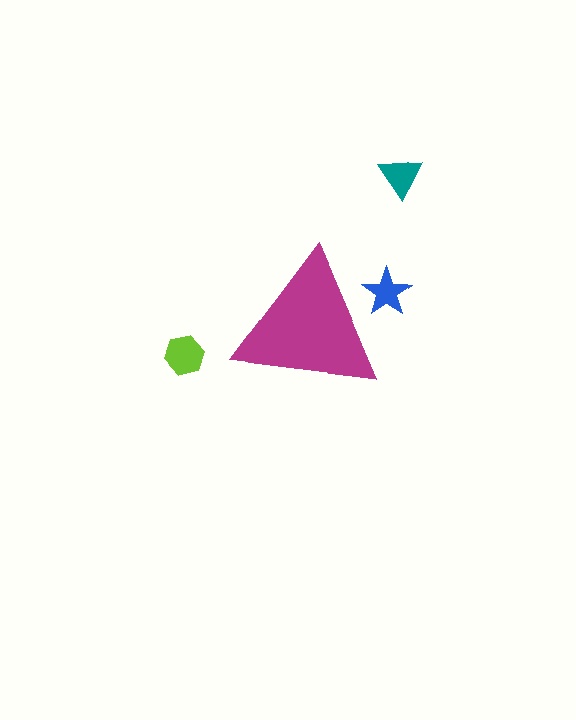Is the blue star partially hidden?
Yes, the blue star is partially hidden behind the magenta triangle.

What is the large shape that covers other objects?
A magenta triangle.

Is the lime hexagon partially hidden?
No, the lime hexagon is fully visible.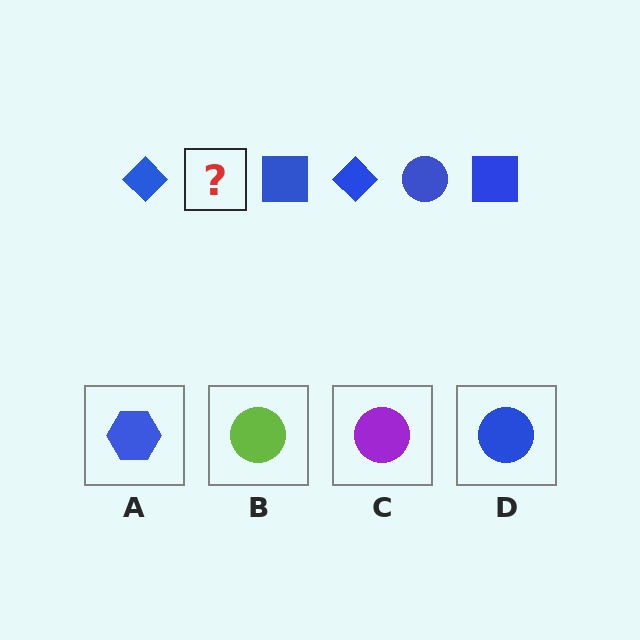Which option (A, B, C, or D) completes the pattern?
D.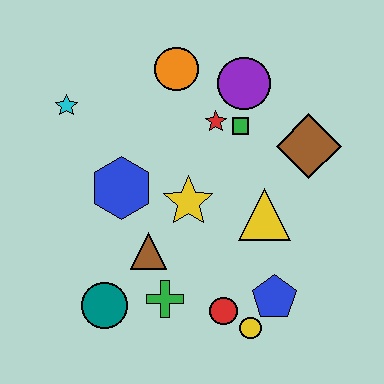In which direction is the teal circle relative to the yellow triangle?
The teal circle is to the left of the yellow triangle.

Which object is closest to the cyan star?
The blue hexagon is closest to the cyan star.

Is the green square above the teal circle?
Yes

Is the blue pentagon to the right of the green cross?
Yes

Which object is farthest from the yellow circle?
The cyan star is farthest from the yellow circle.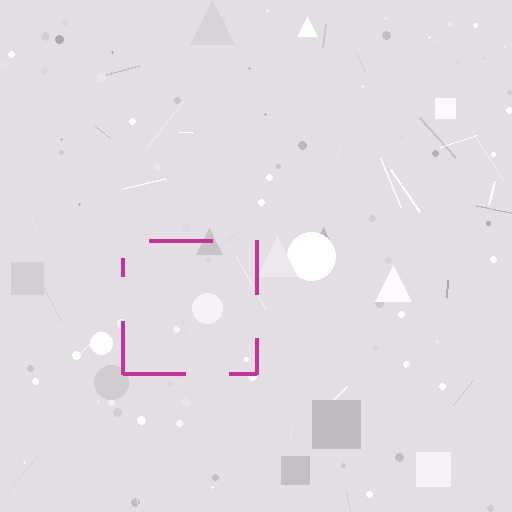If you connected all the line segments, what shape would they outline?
They would outline a square.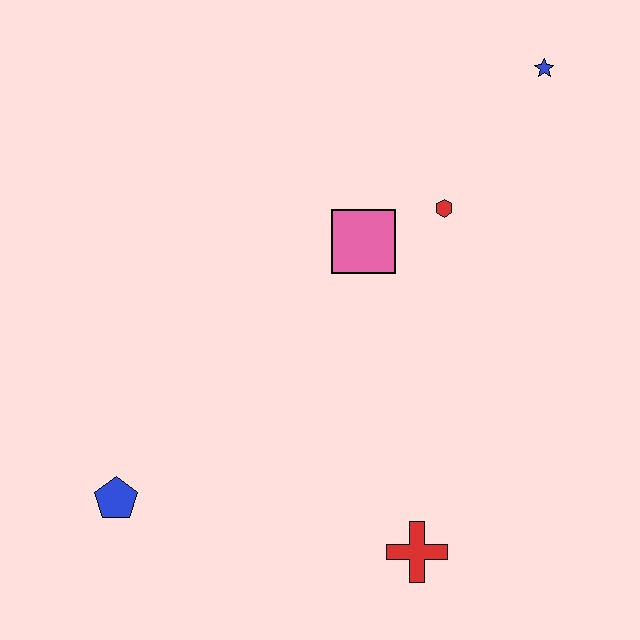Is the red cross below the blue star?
Yes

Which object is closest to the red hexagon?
The pink square is closest to the red hexagon.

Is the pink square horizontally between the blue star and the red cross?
No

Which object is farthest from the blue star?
The blue pentagon is farthest from the blue star.